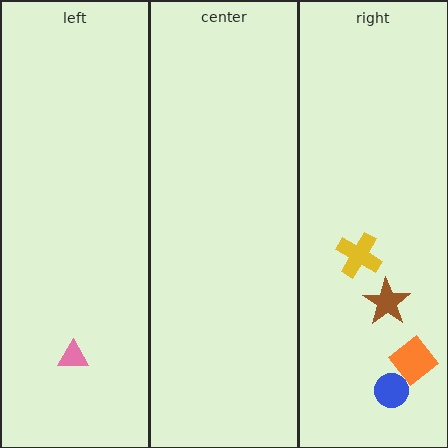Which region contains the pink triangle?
The left region.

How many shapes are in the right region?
4.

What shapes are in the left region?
The pink triangle.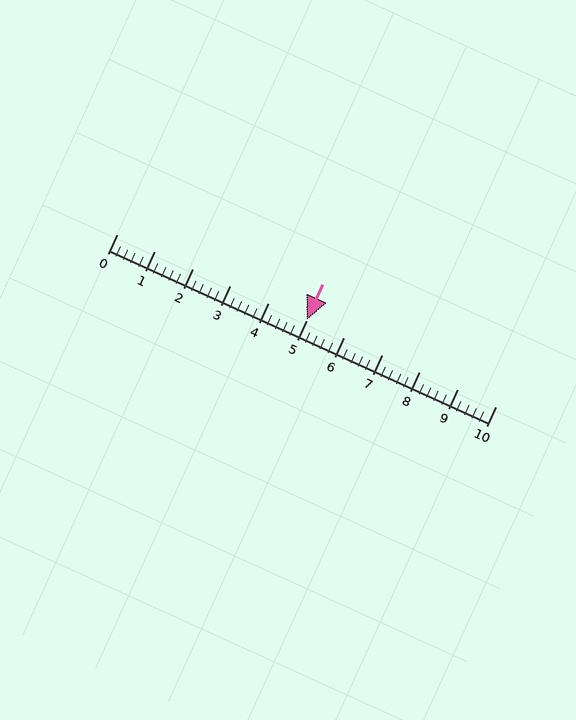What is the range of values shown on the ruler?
The ruler shows values from 0 to 10.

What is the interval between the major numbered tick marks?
The major tick marks are spaced 1 units apart.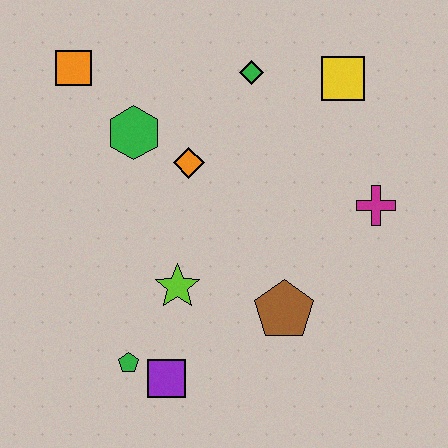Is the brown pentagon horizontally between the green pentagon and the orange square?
No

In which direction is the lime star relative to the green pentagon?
The lime star is above the green pentagon.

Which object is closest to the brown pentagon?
The lime star is closest to the brown pentagon.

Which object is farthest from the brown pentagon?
The orange square is farthest from the brown pentagon.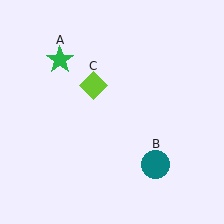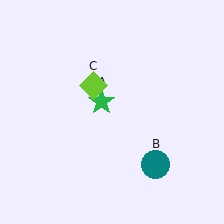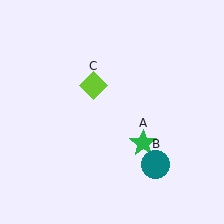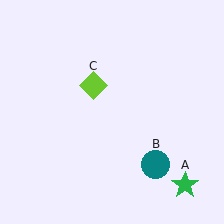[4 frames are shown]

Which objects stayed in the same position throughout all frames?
Teal circle (object B) and lime diamond (object C) remained stationary.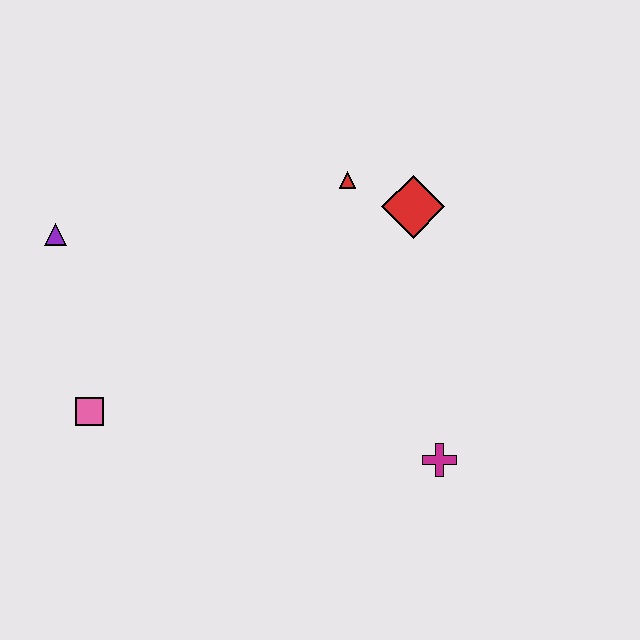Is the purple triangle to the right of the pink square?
No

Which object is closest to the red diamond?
The red triangle is closest to the red diamond.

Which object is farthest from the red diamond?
The pink square is farthest from the red diamond.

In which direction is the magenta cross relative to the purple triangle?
The magenta cross is to the right of the purple triangle.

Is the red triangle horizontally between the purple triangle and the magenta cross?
Yes